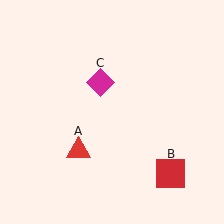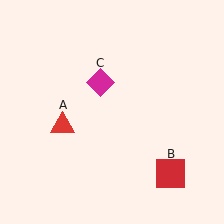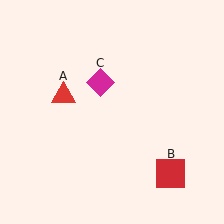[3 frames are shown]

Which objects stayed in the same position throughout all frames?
Red square (object B) and magenta diamond (object C) remained stationary.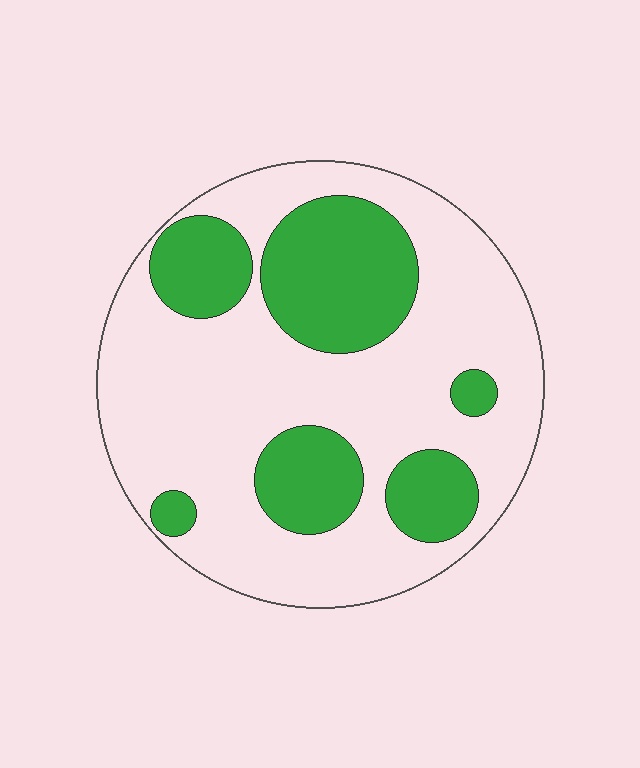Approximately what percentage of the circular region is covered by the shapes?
Approximately 30%.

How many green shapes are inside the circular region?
6.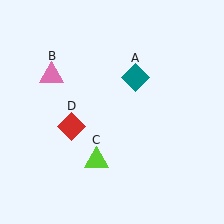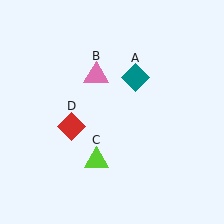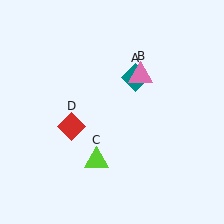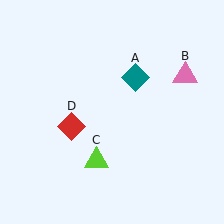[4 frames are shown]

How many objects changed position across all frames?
1 object changed position: pink triangle (object B).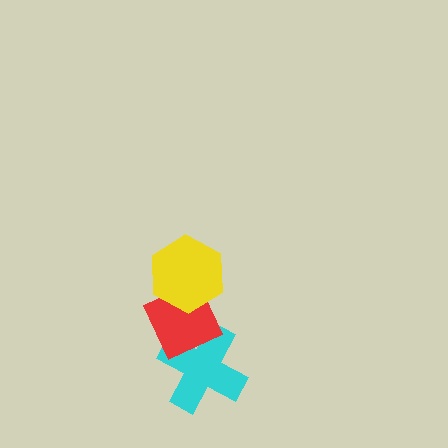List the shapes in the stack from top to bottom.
From top to bottom: the yellow hexagon, the red diamond, the cyan cross.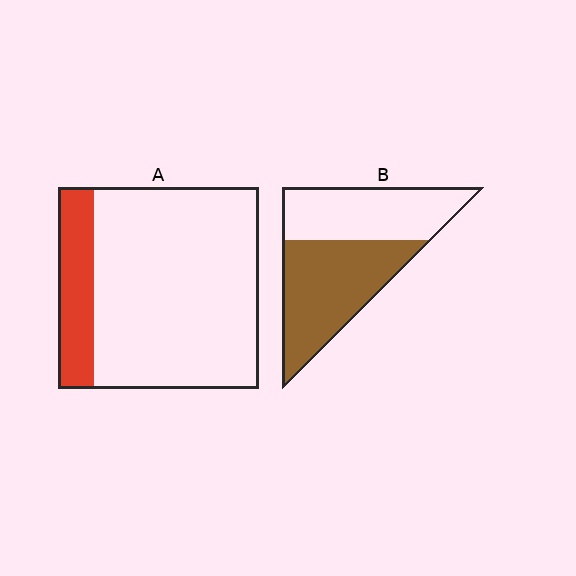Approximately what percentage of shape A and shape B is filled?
A is approximately 20% and B is approximately 55%.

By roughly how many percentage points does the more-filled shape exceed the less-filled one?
By roughly 35 percentage points (B over A).